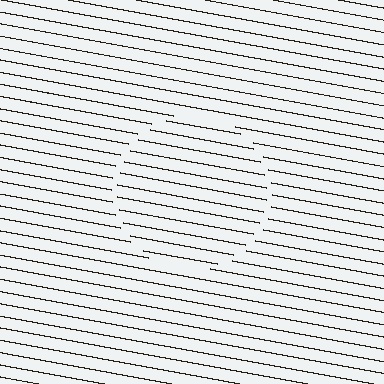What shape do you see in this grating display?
An illusory circle. The interior of the shape contains the same grating, shifted by half a period — the contour is defined by the phase discontinuity where line-ends from the inner and outer gratings abut.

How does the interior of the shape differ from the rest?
The interior of the shape contains the same grating, shifted by half a period — the contour is defined by the phase discontinuity where line-ends from the inner and outer gratings abut.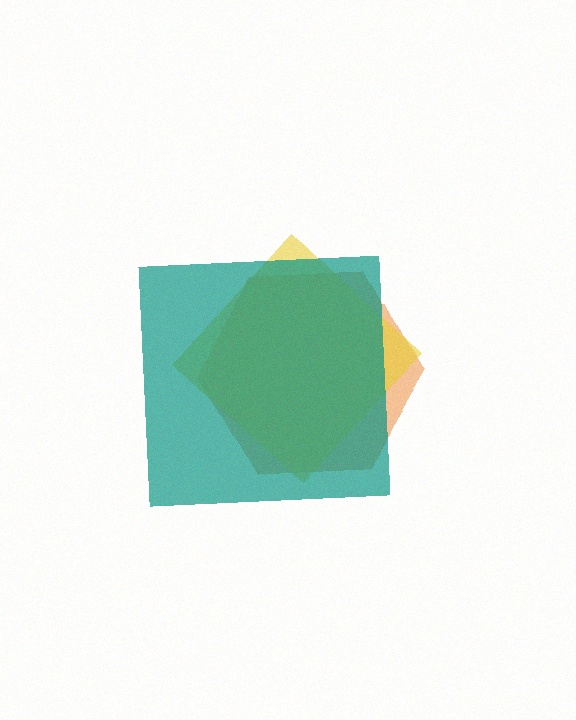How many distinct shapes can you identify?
There are 3 distinct shapes: an orange hexagon, a yellow diamond, a teal square.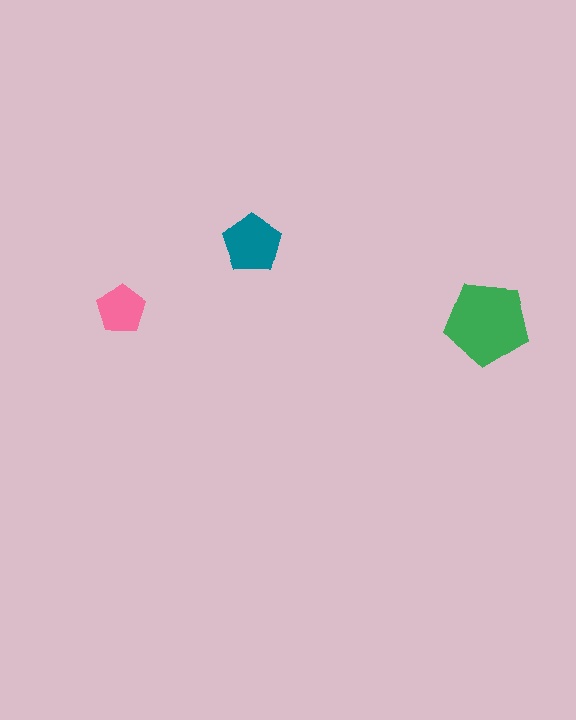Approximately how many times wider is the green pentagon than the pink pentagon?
About 1.5 times wider.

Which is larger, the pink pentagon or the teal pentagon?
The teal one.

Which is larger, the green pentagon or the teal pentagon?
The green one.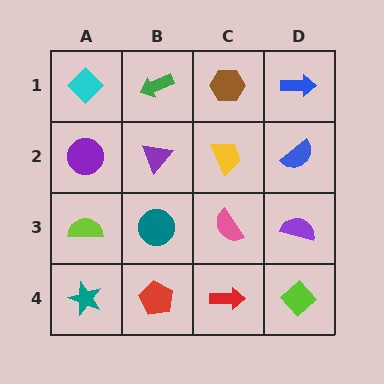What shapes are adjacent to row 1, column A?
A purple circle (row 2, column A), a green arrow (row 1, column B).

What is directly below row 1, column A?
A purple circle.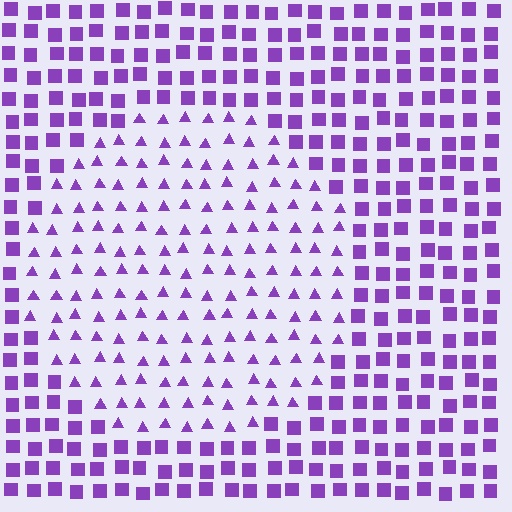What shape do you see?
I see a circle.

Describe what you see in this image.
The image is filled with small purple elements arranged in a uniform grid. A circle-shaped region contains triangles, while the surrounding area contains squares. The boundary is defined purely by the change in element shape.